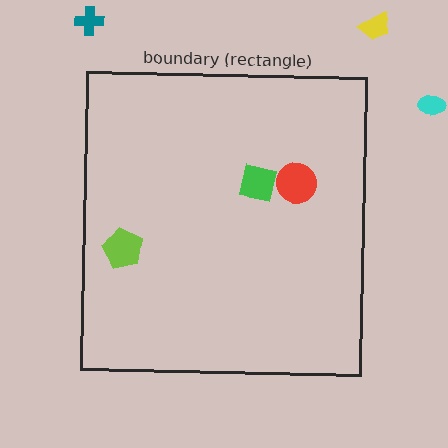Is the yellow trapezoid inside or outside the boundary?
Outside.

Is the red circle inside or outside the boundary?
Inside.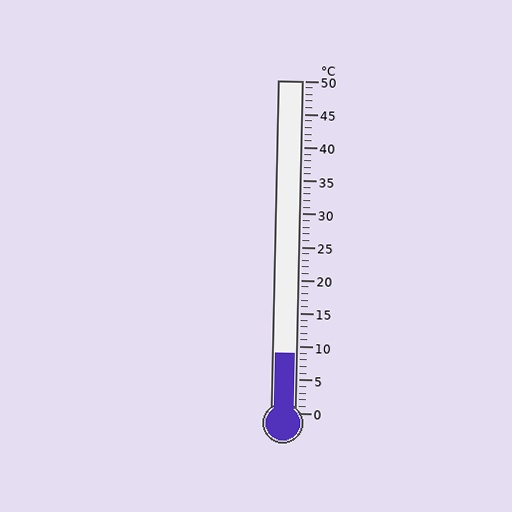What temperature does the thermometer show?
The thermometer shows approximately 9°C.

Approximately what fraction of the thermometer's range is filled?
The thermometer is filled to approximately 20% of its range.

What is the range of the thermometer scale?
The thermometer scale ranges from 0°C to 50°C.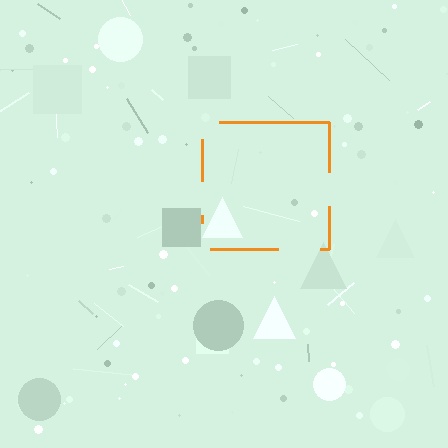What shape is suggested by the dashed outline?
The dashed outline suggests a square.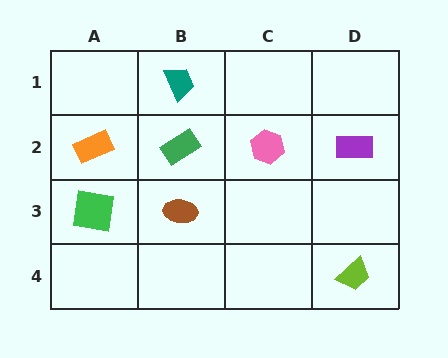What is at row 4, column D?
A lime trapezoid.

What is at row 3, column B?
A brown ellipse.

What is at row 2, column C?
A pink hexagon.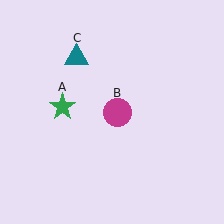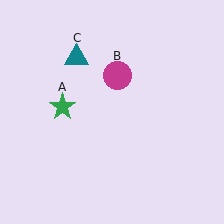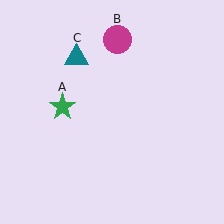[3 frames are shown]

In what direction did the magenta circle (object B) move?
The magenta circle (object B) moved up.